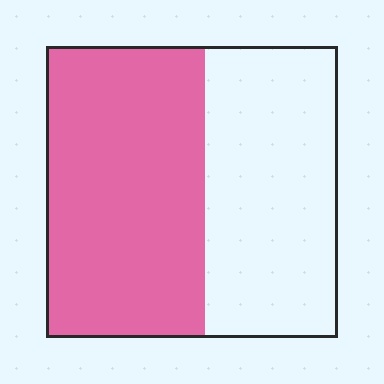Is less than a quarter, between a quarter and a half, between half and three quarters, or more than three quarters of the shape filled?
Between half and three quarters.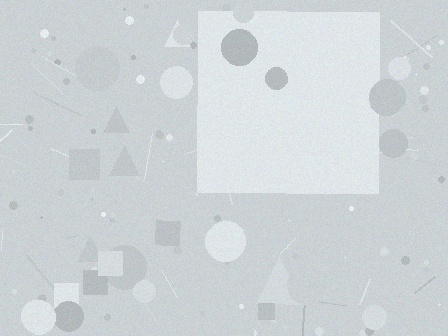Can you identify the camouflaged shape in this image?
The camouflaged shape is a square.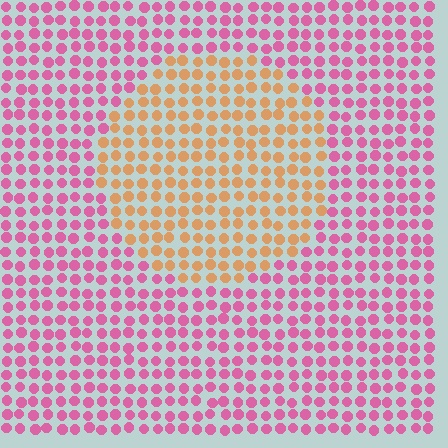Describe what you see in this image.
The image is filled with small pink elements in a uniform arrangement. A circle-shaped region is visible where the elements are tinted to a slightly different hue, forming a subtle color boundary.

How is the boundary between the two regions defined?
The boundary is defined purely by a slight shift in hue (about 61 degrees). Spacing, size, and orientation are identical on both sides.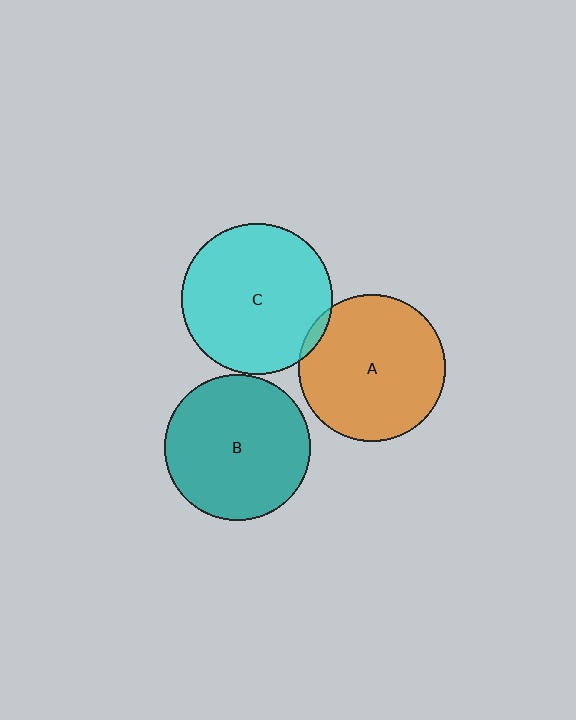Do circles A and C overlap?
Yes.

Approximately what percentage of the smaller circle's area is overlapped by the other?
Approximately 5%.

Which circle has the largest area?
Circle C (cyan).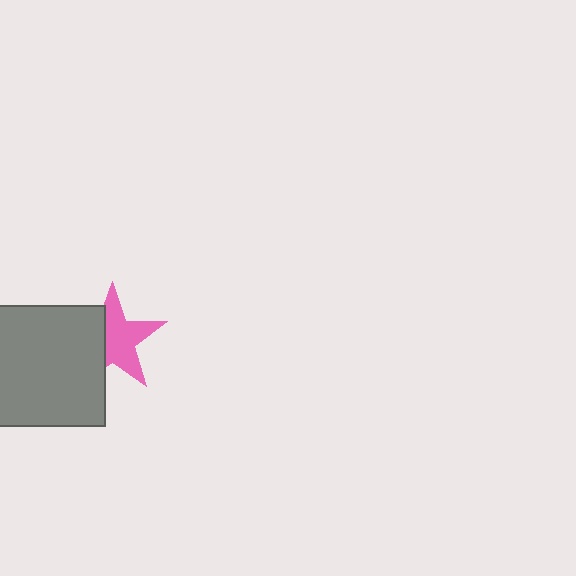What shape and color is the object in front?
The object in front is a gray square.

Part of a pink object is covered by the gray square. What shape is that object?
It is a star.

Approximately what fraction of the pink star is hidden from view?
Roughly 38% of the pink star is hidden behind the gray square.